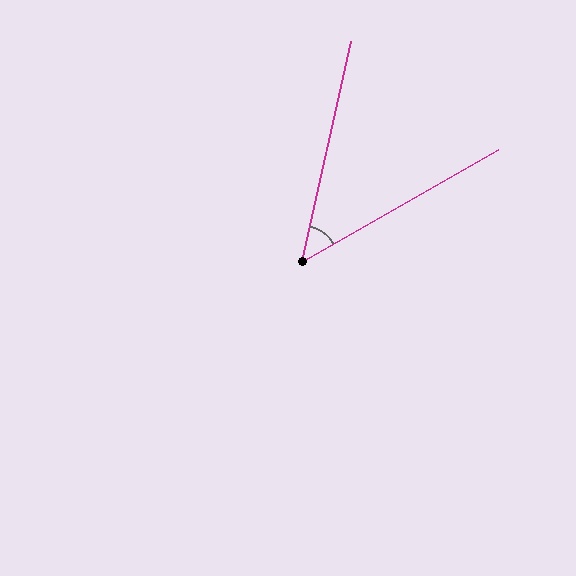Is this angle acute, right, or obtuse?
It is acute.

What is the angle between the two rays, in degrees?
Approximately 48 degrees.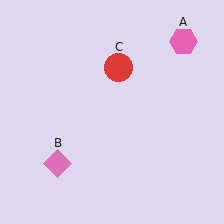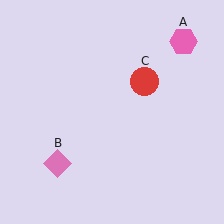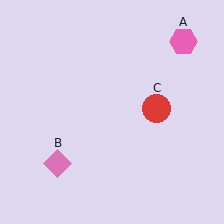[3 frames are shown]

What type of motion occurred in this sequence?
The red circle (object C) rotated clockwise around the center of the scene.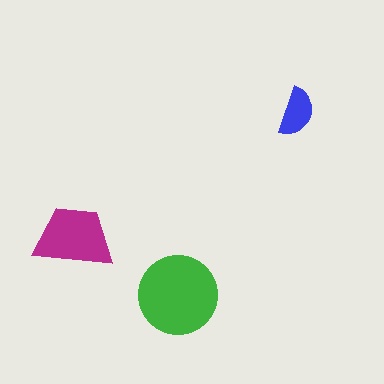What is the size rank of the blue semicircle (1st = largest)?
3rd.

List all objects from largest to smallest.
The green circle, the magenta trapezoid, the blue semicircle.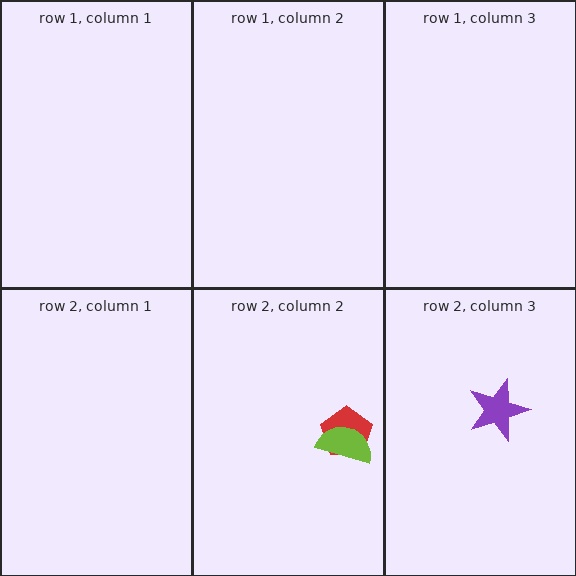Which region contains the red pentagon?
The row 2, column 2 region.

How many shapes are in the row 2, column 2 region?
2.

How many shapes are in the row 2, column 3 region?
1.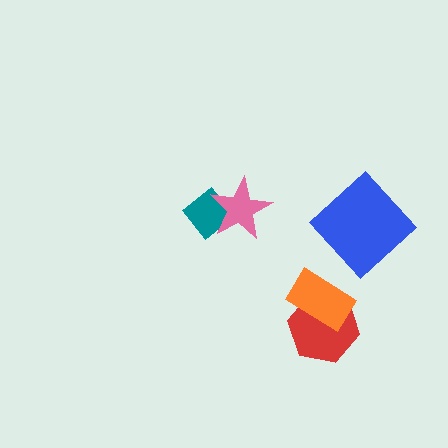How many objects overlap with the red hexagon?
1 object overlaps with the red hexagon.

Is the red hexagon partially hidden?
Yes, it is partially covered by another shape.